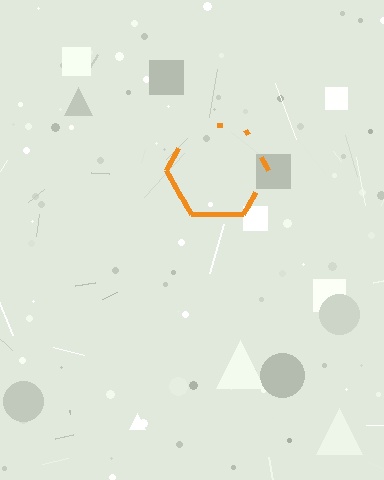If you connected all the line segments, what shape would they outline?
They would outline a hexagon.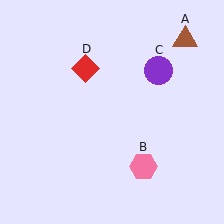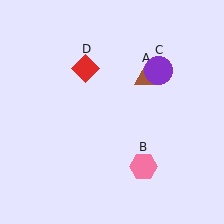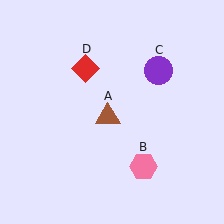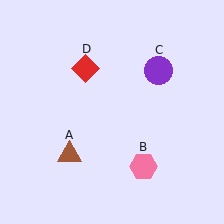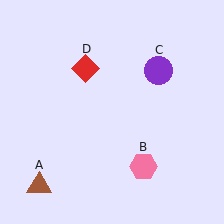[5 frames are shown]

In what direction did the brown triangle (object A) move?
The brown triangle (object A) moved down and to the left.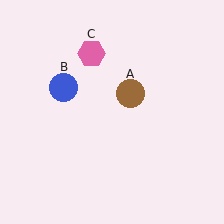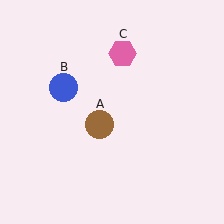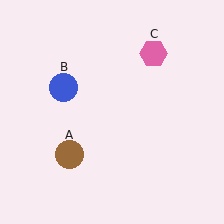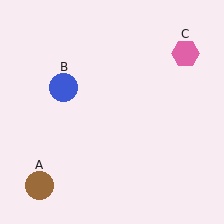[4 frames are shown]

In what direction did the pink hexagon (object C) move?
The pink hexagon (object C) moved right.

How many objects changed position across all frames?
2 objects changed position: brown circle (object A), pink hexagon (object C).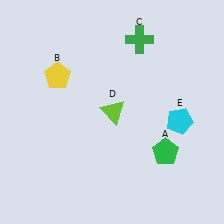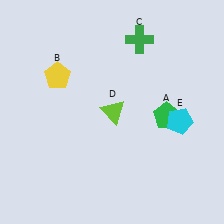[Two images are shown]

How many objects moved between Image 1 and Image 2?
1 object moved between the two images.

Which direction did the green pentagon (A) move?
The green pentagon (A) moved up.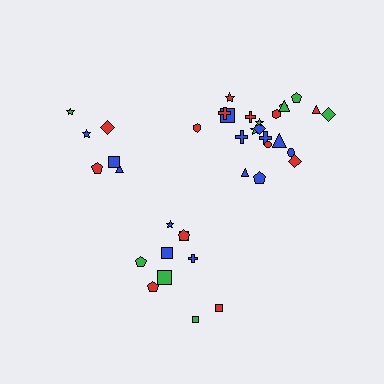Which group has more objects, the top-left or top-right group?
The top-right group.